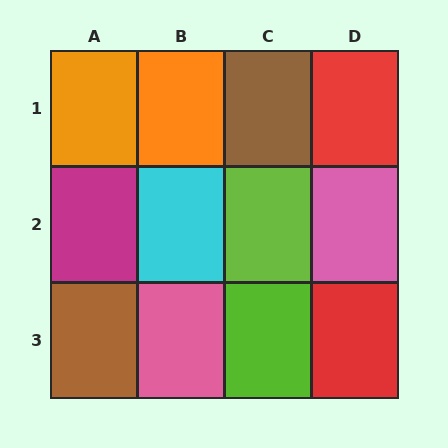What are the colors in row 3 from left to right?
Brown, pink, lime, red.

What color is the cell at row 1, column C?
Brown.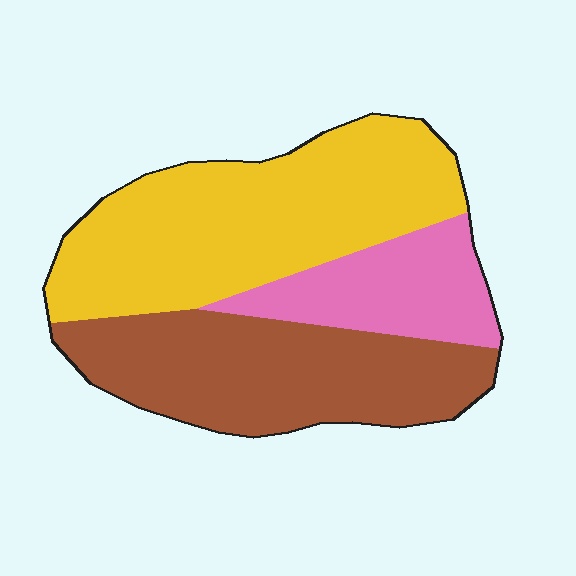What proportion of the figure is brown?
Brown takes up between a quarter and a half of the figure.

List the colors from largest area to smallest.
From largest to smallest: yellow, brown, pink.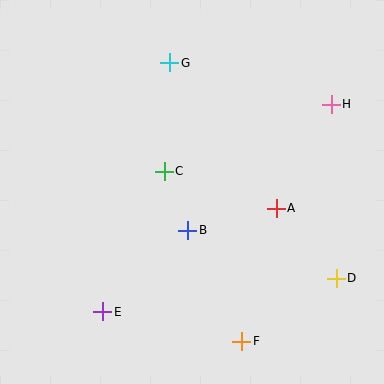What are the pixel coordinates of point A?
Point A is at (276, 208).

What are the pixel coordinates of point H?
Point H is at (331, 104).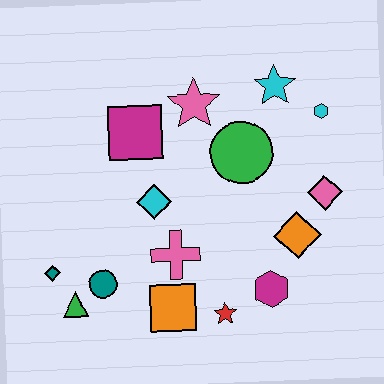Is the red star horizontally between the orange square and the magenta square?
No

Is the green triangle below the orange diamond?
Yes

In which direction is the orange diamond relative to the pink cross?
The orange diamond is to the right of the pink cross.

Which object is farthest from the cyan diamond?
The cyan hexagon is farthest from the cyan diamond.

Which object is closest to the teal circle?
The green triangle is closest to the teal circle.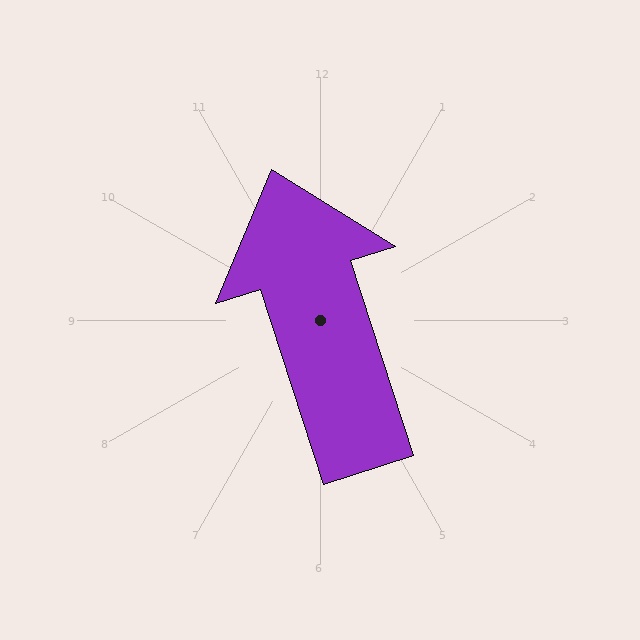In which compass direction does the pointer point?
North.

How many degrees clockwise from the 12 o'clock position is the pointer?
Approximately 342 degrees.